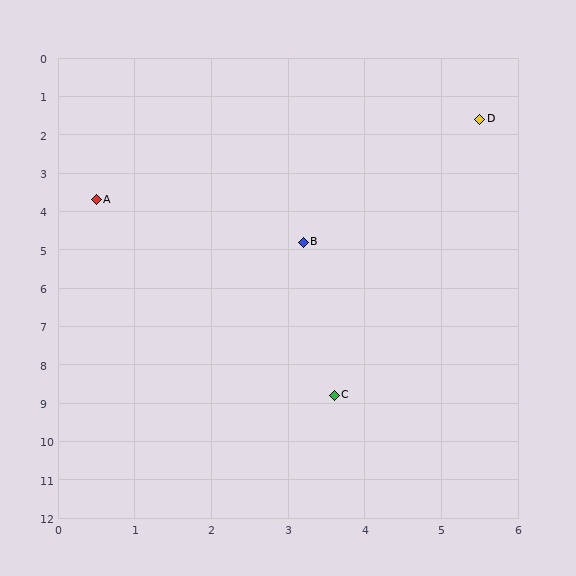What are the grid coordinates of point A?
Point A is at approximately (0.5, 3.7).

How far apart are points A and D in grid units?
Points A and D are about 5.4 grid units apart.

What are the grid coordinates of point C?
Point C is at approximately (3.6, 8.8).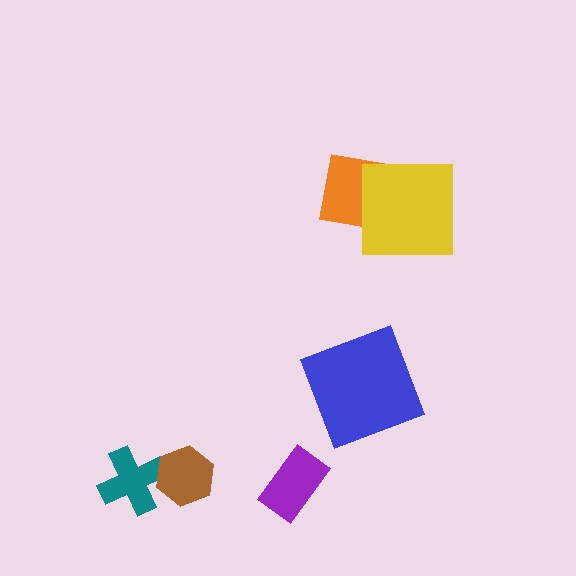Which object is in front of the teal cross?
The brown hexagon is in front of the teal cross.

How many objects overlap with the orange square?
1 object overlaps with the orange square.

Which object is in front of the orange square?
The yellow square is in front of the orange square.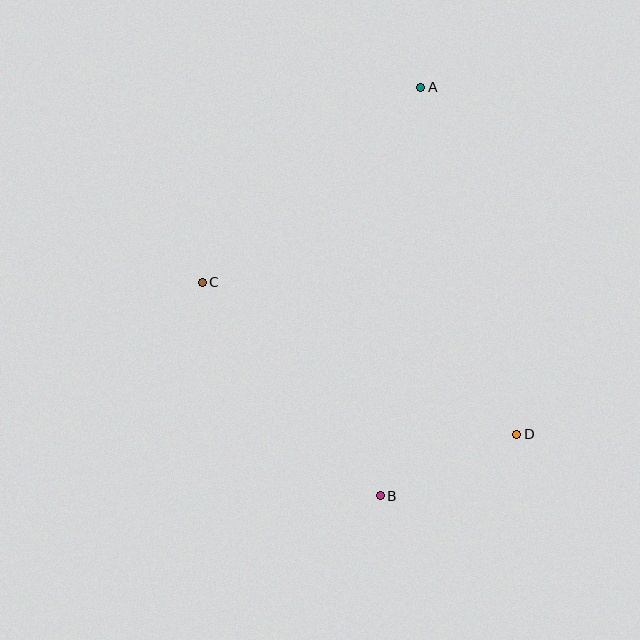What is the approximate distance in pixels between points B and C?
The distance between B and C is approximately 278 pixels.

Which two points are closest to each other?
Points B and D are closest to each other.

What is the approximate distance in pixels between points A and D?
The distance between A and D is approximately 360 pixels.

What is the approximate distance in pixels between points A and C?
The distance between A and C is approximately 293 pixels.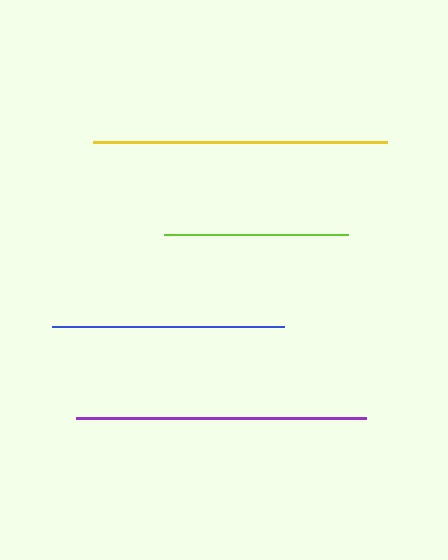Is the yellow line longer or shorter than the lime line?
The yellow line is longer than the lime line.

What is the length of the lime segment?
The lime segment is approximately 184 pixels long.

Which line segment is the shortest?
The lime line is the shortest at approximately 184 pixels.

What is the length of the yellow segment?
The yellow segment is approximately 294 pixels long.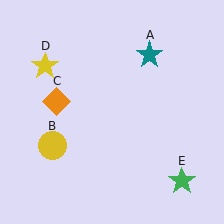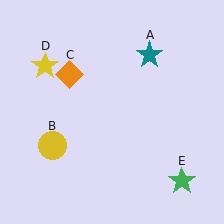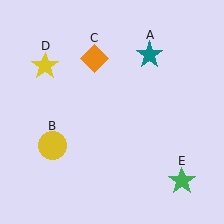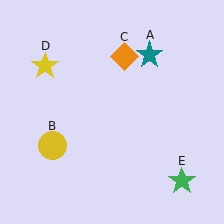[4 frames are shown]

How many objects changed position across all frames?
1 object changed position: orange diamond (object C).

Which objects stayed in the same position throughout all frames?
Teal star (object A) and yellow circle (object B) and yellow star (object D) and green star (object E) remained stationary.